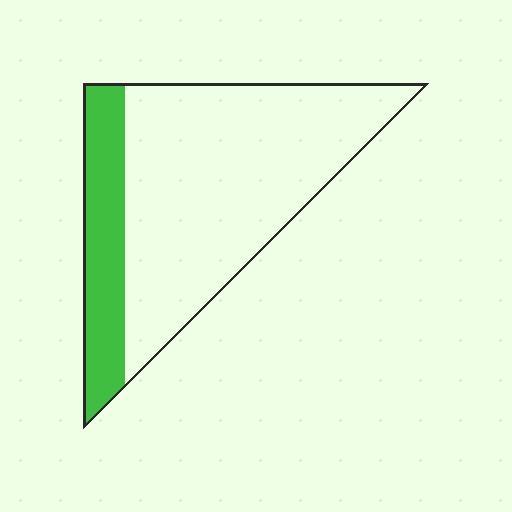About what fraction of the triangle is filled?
About one quarter (1/4).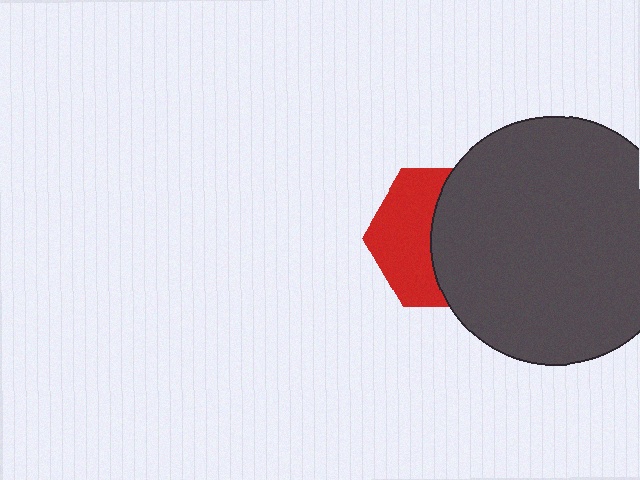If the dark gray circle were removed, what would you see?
You would see the complete red hexagon.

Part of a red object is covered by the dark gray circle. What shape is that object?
It is a hexagon.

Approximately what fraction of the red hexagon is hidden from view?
Roughly 54% of the red hexagon is hidden behind the dark gray circle.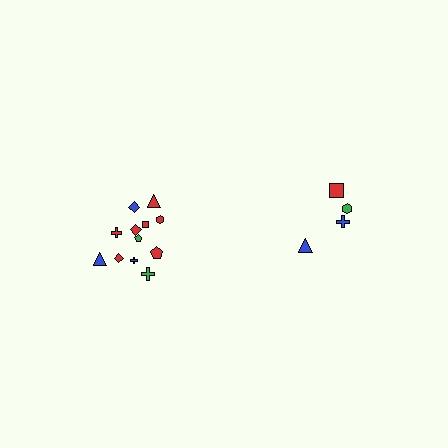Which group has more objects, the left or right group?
The left group.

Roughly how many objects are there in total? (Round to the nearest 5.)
Roughly 15 objects in total.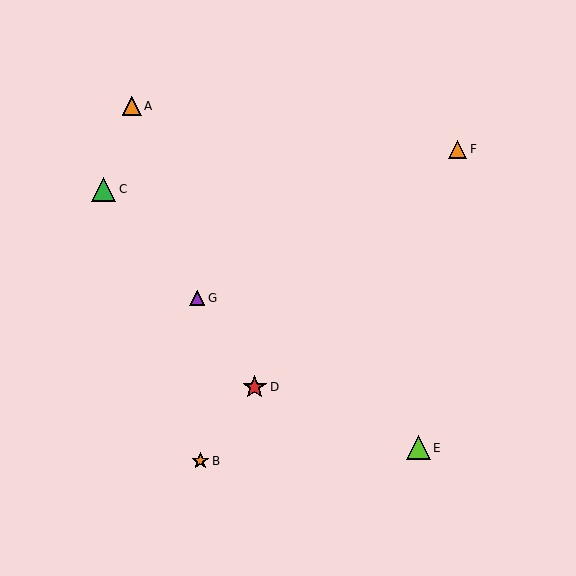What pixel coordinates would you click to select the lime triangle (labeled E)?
Click at (418, 448) to select the lime triangle E.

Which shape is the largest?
The green triangle (labeled C) is the largest.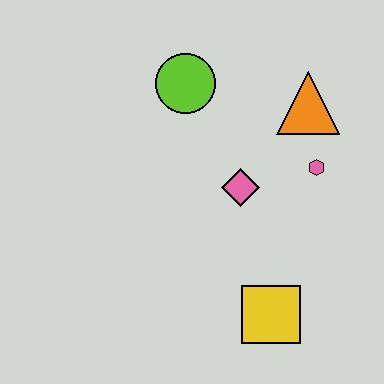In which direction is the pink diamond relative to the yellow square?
The pink diamond is above the yellow square.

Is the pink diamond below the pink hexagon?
Yes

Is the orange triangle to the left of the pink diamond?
No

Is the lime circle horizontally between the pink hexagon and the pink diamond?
No